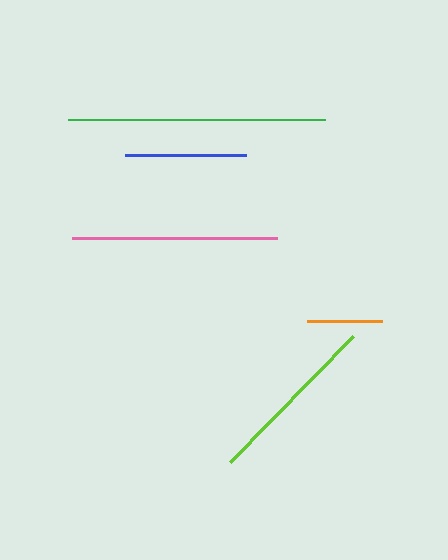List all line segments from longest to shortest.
From longest to shortest: green, pink, lime, blue, orange.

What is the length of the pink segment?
The pink segment is approximately 205 pixels long.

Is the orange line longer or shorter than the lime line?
The lime line is longer than the orange line.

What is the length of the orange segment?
The orange segment is approximately 76 pixels long.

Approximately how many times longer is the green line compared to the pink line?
The green line is approximately 1.3 times the length of the pink line.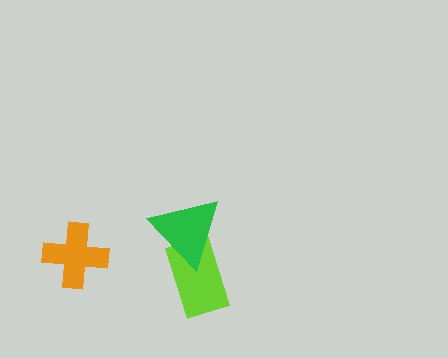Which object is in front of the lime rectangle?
The green triangle is in front of the lime rectangle.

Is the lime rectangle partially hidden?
Yes, it is partially covered by another shape.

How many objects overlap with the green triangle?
1 object overlaps with the green triangle.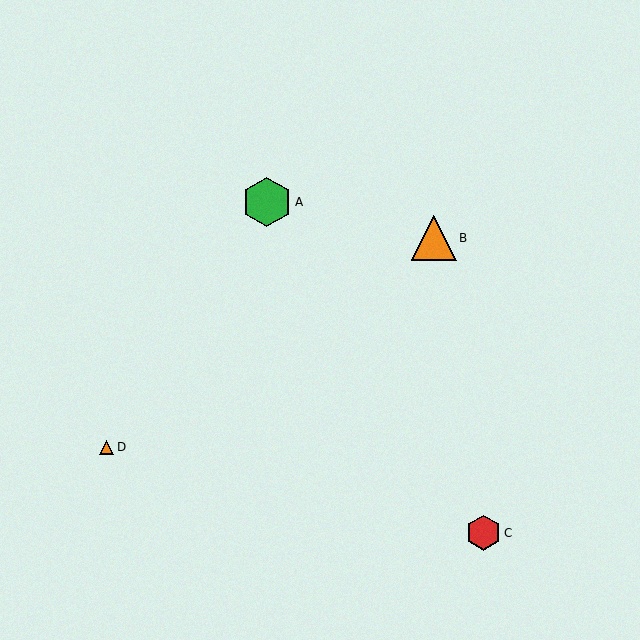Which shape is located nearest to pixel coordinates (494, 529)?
The red hexagon (labeled C) at (484, 533) is nearest to that location.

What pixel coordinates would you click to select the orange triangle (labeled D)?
Click at (107, 447) to select the orange triangle D.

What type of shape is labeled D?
Shape D is an orange triangle.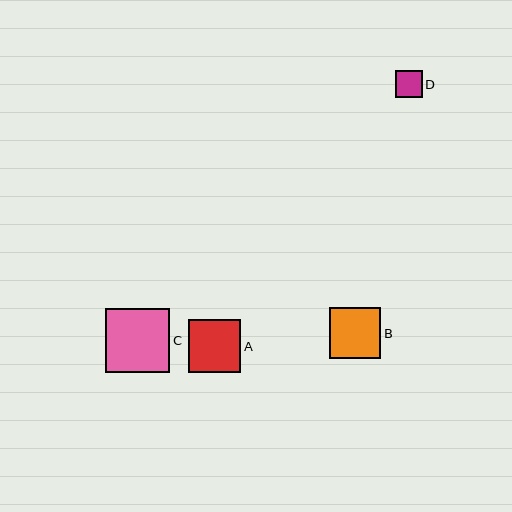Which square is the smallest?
Square D is the smallest with a size of approximately 27 pixels.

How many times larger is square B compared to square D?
Square B is approximately 1.9 times the size of square D.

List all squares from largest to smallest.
From largest to smallest: C, A, B, D.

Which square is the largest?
Square C is the largest with a size of approximately 64 pixels.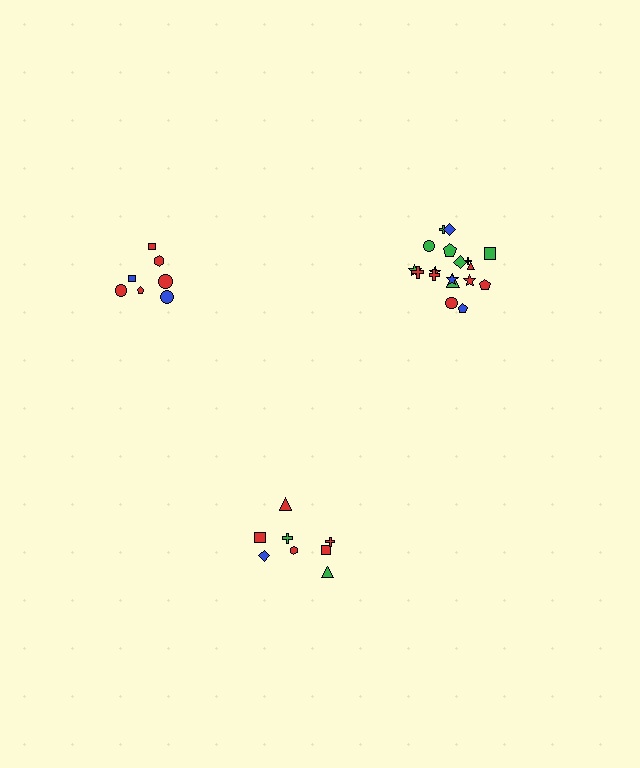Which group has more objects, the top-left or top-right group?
The top-right group.